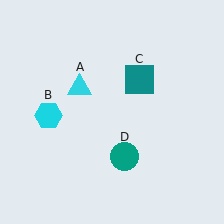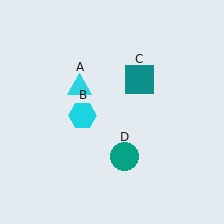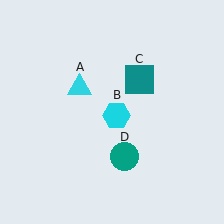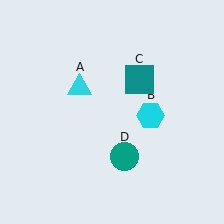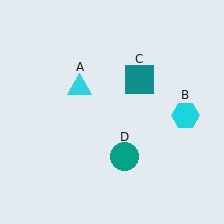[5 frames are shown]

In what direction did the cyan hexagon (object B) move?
The cyan hexagon (object B) moved right.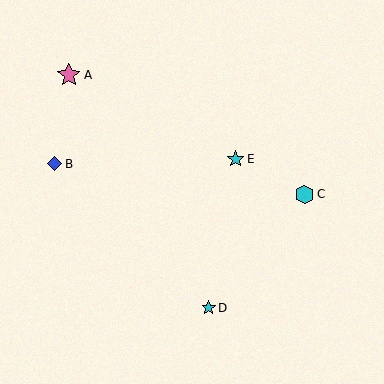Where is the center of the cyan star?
The center of the cyan star is at (209, 308).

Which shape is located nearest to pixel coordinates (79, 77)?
The pink star (labeled A) at (69, 75) is nearest to that location.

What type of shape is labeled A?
Shape A is a pink star.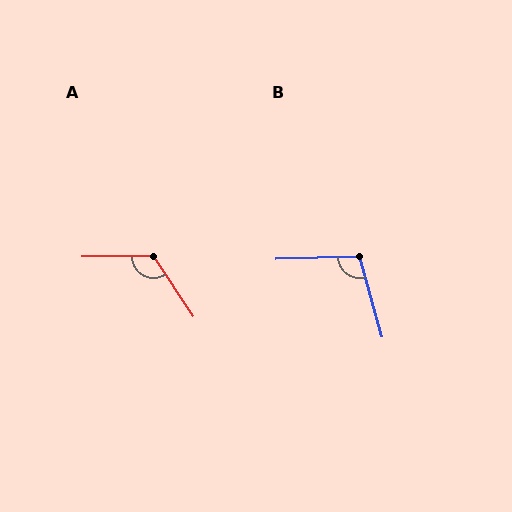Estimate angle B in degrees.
Approximately 104 degrees.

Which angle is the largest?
A, at approximately 123 degrees.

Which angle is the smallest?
B, at approximately 104 degrees.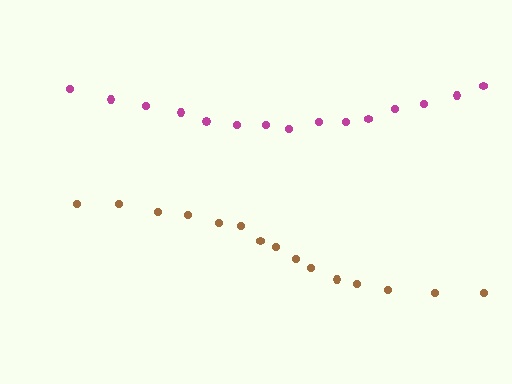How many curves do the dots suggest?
There are 2 distinct paths.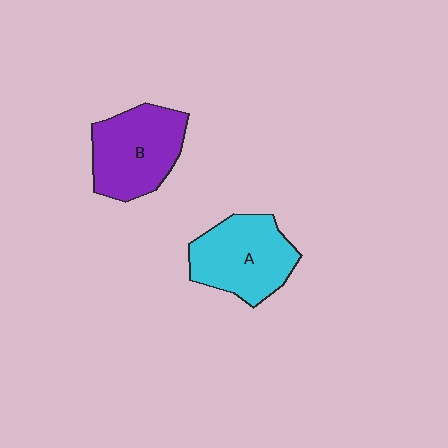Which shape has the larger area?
Shape B (purple).